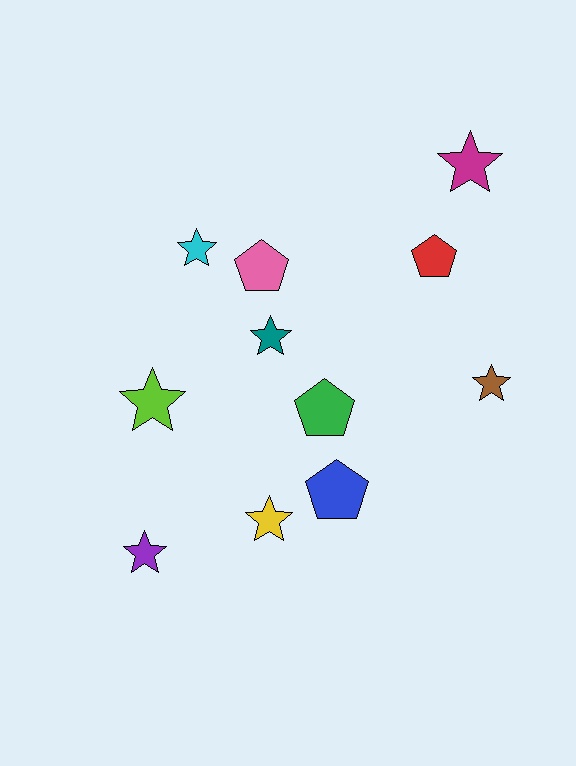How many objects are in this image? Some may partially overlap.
There are 11 objects.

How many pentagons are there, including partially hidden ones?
There are 4 pentagons.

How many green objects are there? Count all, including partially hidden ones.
There is 1 green object.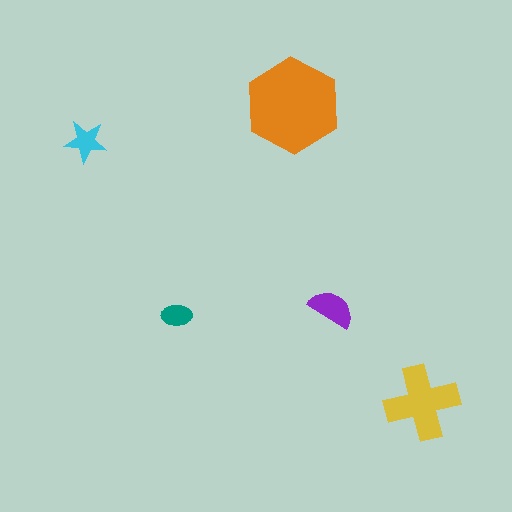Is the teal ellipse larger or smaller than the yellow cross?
Smaller.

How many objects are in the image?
There are 5 objects in the image.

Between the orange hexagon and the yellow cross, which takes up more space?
The orange hexagon.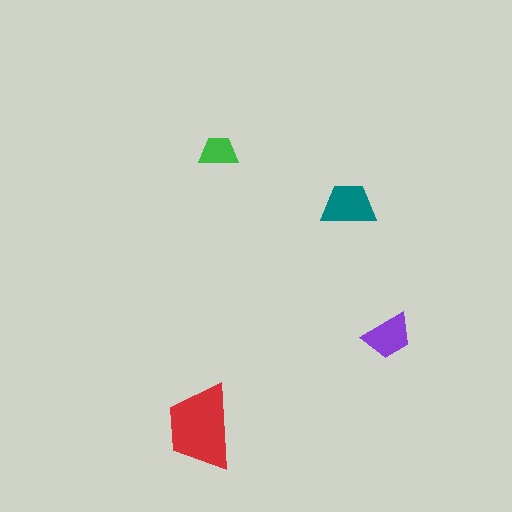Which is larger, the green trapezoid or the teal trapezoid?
The teal one.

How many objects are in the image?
There are 4 objects in the image.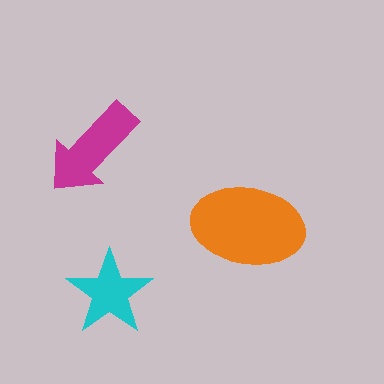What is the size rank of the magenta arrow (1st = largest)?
2nd.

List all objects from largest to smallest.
The orange ellipse, the magenta arrow, the cyan star.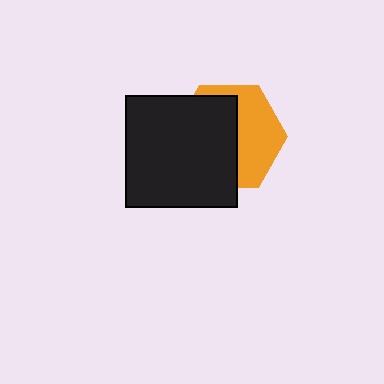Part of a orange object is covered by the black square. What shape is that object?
It is a hexagon.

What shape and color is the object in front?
The object in front is a black square.